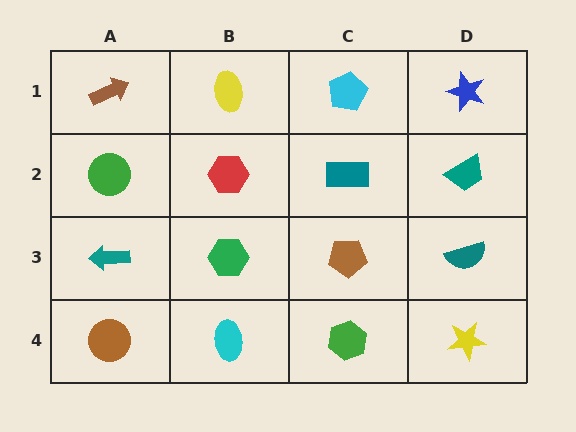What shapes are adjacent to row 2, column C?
A cyan pentagon (row 1, column C), a brown pentagon (row 3, column C), a red hexagon (row 2, column B), a teal trapezoid (row 2, column D).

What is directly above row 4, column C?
A brown pentagon.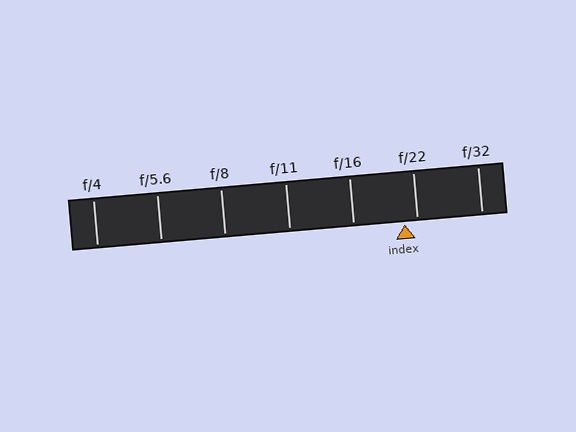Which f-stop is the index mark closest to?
The index mark is closest to f/22.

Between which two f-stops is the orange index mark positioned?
The index mark is between f/16 and f/22.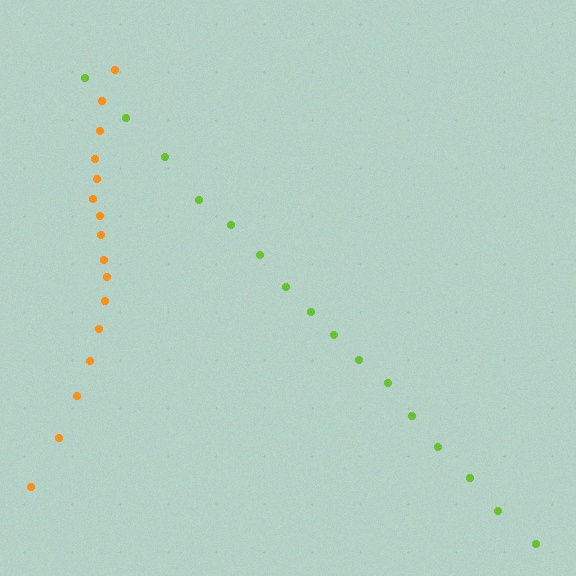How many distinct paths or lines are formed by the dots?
There are 2 distinct paths.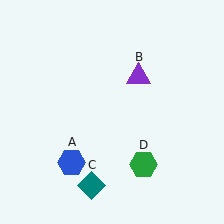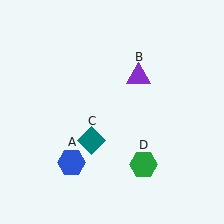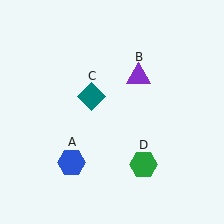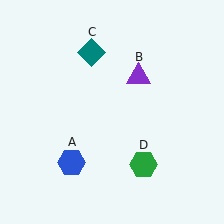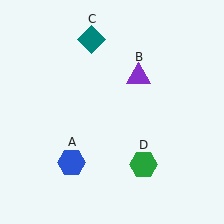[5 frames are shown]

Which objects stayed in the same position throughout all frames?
Blue hexagon (object A) and purple triangle (object B) and green hexagon (object D) remained stationary.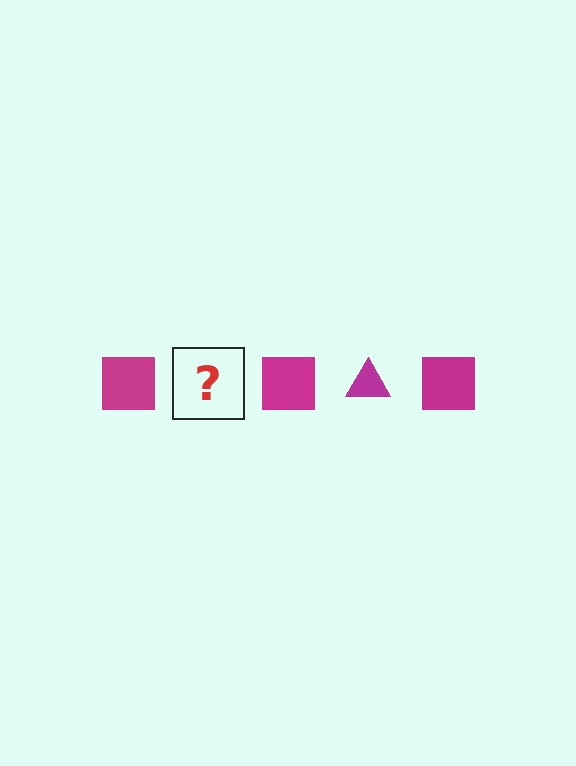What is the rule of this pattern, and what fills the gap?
The rule is that the pattern cycles through square, triangle shapes in magenta. The gap should be filled with a magenta triangle.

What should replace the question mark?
The question mark should be replaced with a magenta triangle.